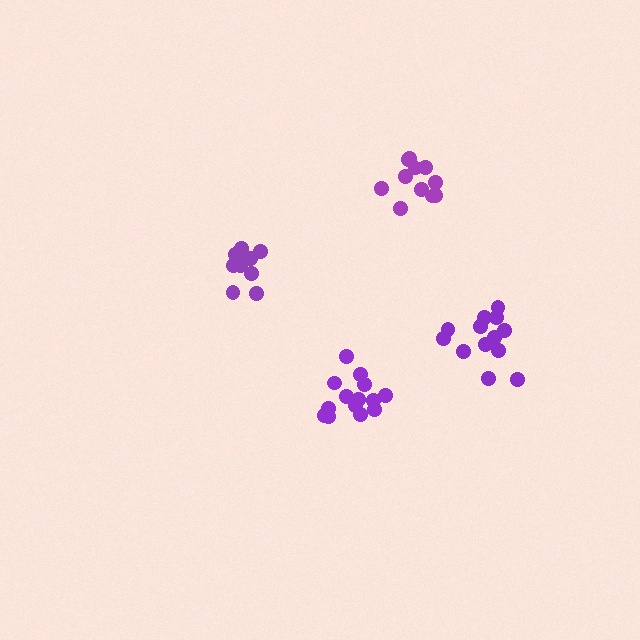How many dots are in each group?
Group 1: 13 dots, Group 2: 11 dots, Group 3: 11 dots, Group 4: 14 dots (49 total).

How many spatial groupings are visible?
There are 4 spatial groupings.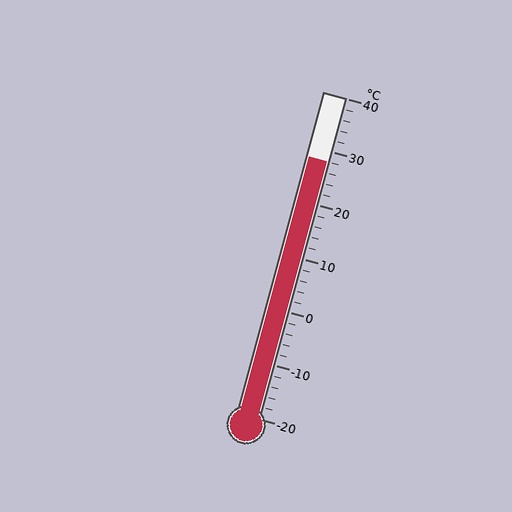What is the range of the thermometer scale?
The thermometer scale ranges from -20°C to 40°C.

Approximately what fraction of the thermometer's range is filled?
The thermometer is filled to approximately 80% of its range.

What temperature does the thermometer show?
The thermometer shows approximately 28°C.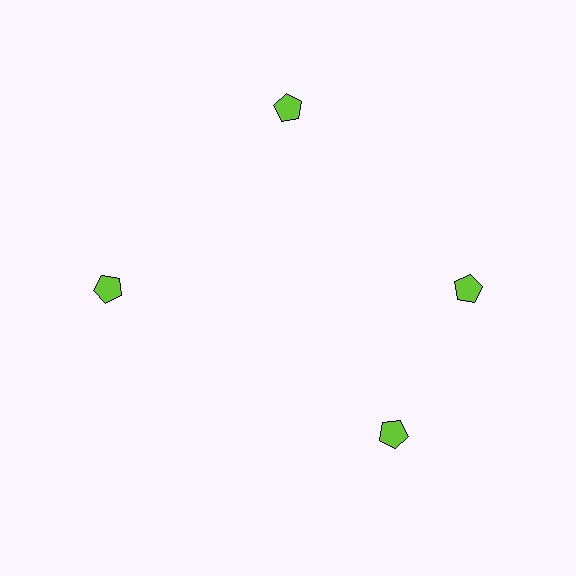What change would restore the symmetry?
The symmetry would be restored by rotating it back into even spacing with its neighbors so that all 4 pentagons sit at equal angles and equal distance from the center.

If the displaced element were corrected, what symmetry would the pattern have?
It would have 4-fold rotational symmetry — the pattern would map onto itself every 90 degrees.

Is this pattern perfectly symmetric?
No. The 4 lime pentagons are arranged in a ring, but one element near the 6 o'clock position is rotated out of alignment along the ring, breaking the 4-fold rotational symmetry.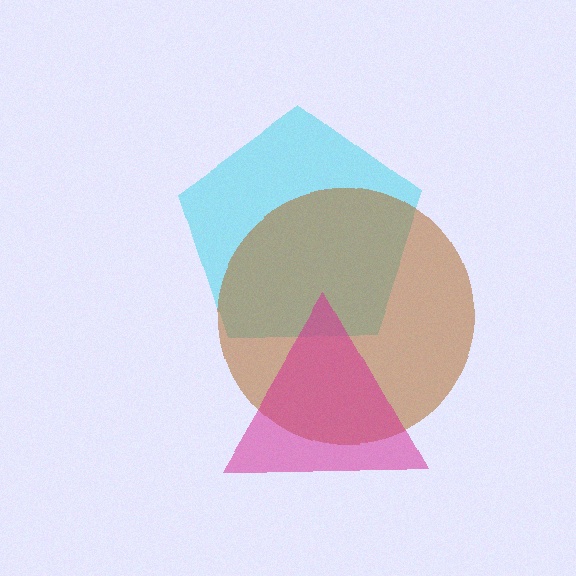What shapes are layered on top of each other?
The layered shapes are: a cyan pentagon, a brown circle, a magenta triangle.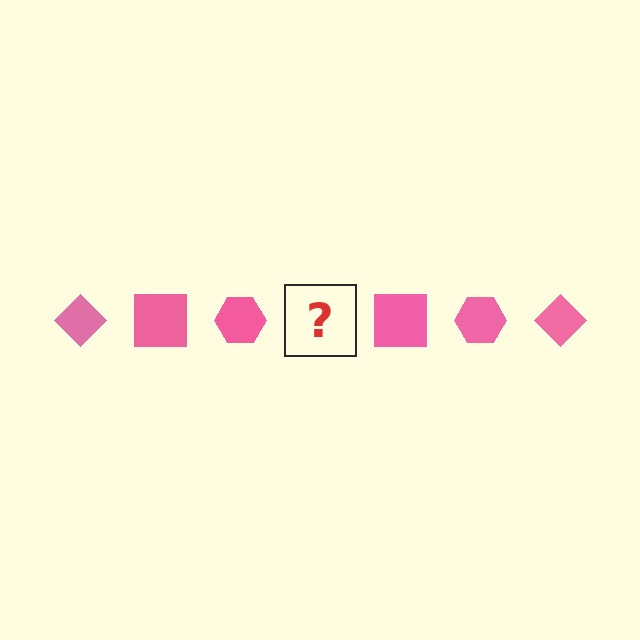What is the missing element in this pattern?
The missing element is a pink diamond.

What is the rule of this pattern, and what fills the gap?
The rule is that the pattern cycles through diamond, square, hexagon shapes in pink. The gap should be filled with a pink diamond.